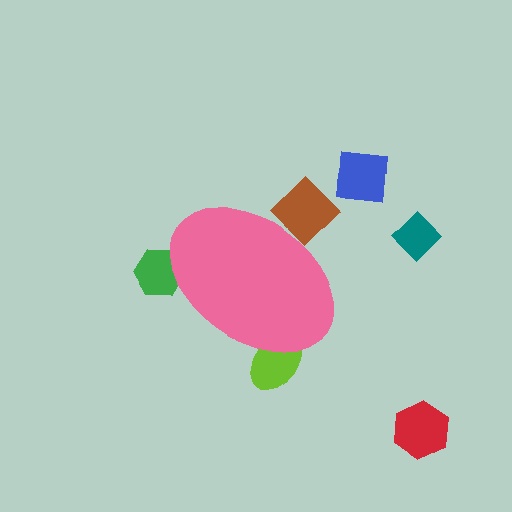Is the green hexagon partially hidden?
Yes, the green hexagon is partially hidden behind the pink ellipse.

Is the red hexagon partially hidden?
No, the red hexagon is fully visible.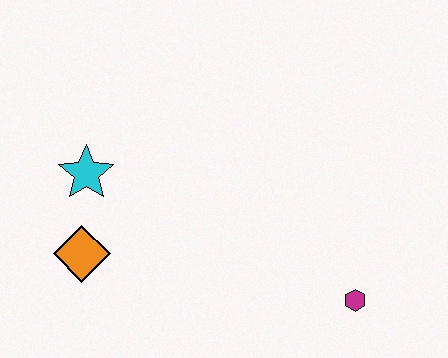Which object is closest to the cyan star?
The orange diamond is closest to the cyan star.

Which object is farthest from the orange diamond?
The magenta hexagon is farthest from the orange diamond.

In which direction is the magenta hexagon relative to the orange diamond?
The magenta hexagon is to the right of the orange diamond.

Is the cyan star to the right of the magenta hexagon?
No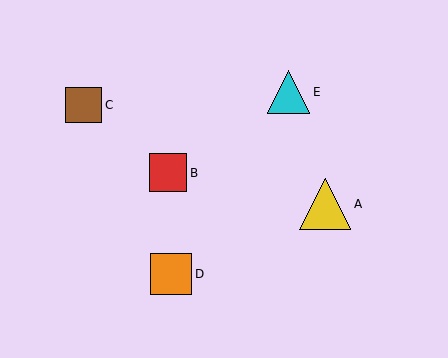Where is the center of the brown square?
The center of the brown square is at (84, 105).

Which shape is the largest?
The yellow triangle (labeled A) is the largest.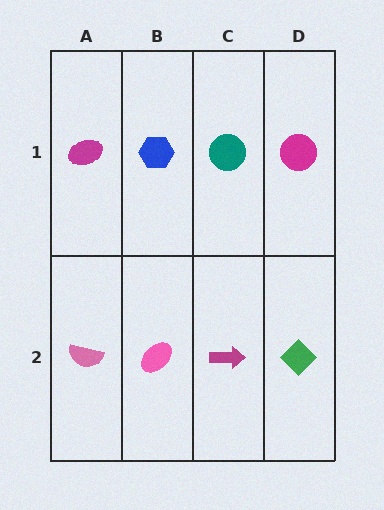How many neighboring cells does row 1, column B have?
3.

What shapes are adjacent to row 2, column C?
A teal circle (row 1, column C), a pink ellipse (row 2, column B), a green diamond (row 2, column D).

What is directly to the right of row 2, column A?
A pink ellipse.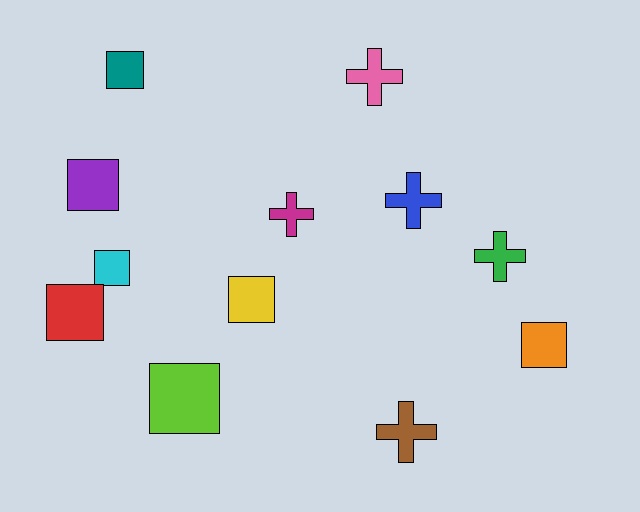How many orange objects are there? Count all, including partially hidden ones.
There is 1 orange object.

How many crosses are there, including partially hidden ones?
There are 5 crosses.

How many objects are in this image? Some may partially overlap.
There are 12 objects.